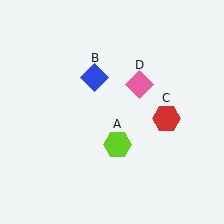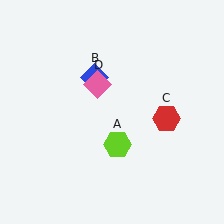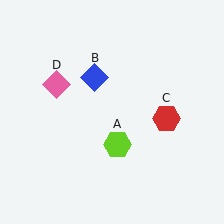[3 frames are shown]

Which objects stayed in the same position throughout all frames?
Lime hexagon (object A) and blue diamond (object B) and red hexagon (object C) remained stationary.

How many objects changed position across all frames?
1 object changed position: pink diamond (object D).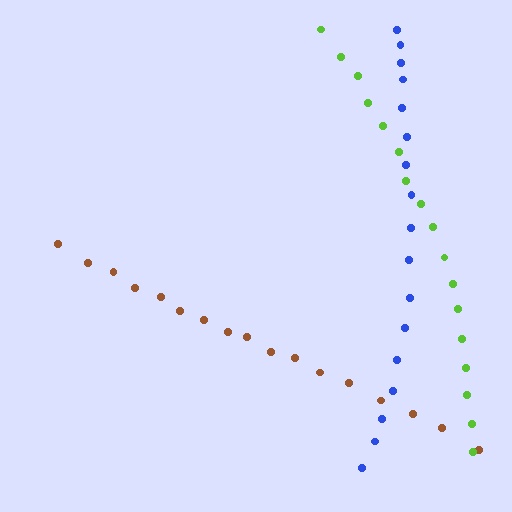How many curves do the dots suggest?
There are 3 distinct paths.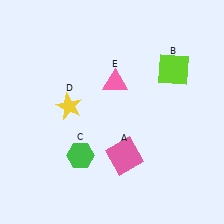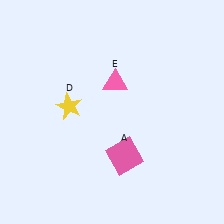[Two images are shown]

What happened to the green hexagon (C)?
The green hexagon (C) was removed in Image 2. It was in the bottom-left area of Image 1.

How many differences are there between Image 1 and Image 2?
There are 2 differences between the two images.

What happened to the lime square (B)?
The lime square (B) was removed in Image 2. It was in the top-right area of Image 1.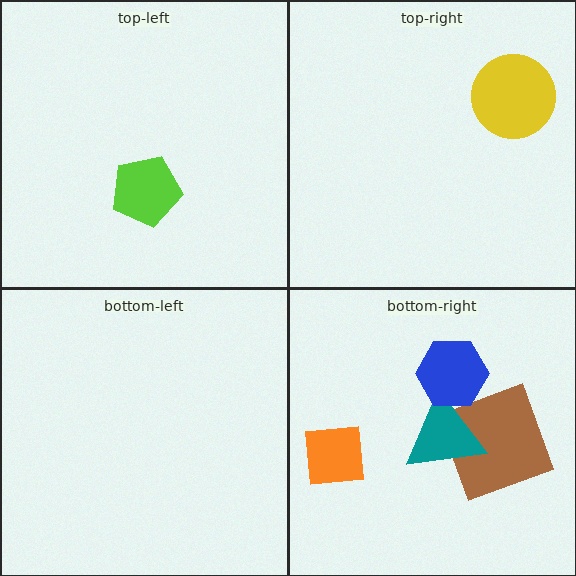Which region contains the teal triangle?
The bottom-right region.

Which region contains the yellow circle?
The top-right region.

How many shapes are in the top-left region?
1.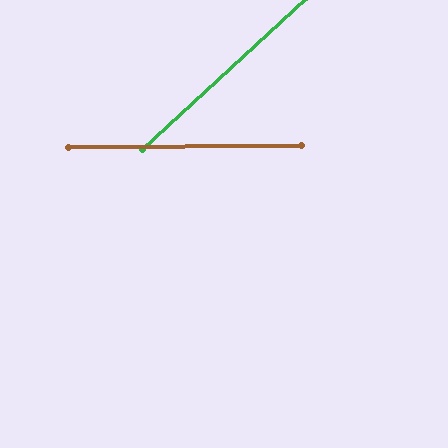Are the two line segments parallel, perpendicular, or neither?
Neither parallel nor perpendicular — they differ by about 42°.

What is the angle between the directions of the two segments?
Approximately 42 degrees.